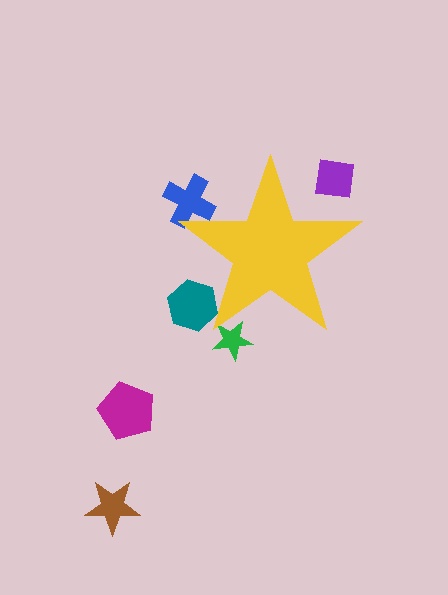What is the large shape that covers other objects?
A yellow star.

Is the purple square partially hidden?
Yes, the purple square is partially hidden behind the yellow star.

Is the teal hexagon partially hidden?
Yes, the teal hexagon is partially hidden behind the yellow star.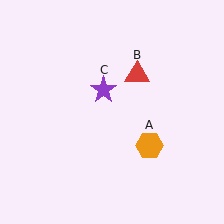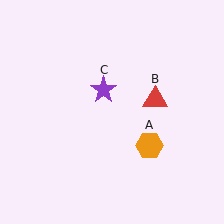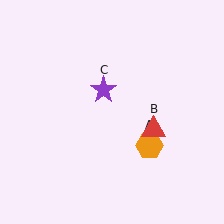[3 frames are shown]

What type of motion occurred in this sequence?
The red triangle (object B) rotated clockwise around the center of the scene.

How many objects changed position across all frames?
1 object changed position: red triangle (object B).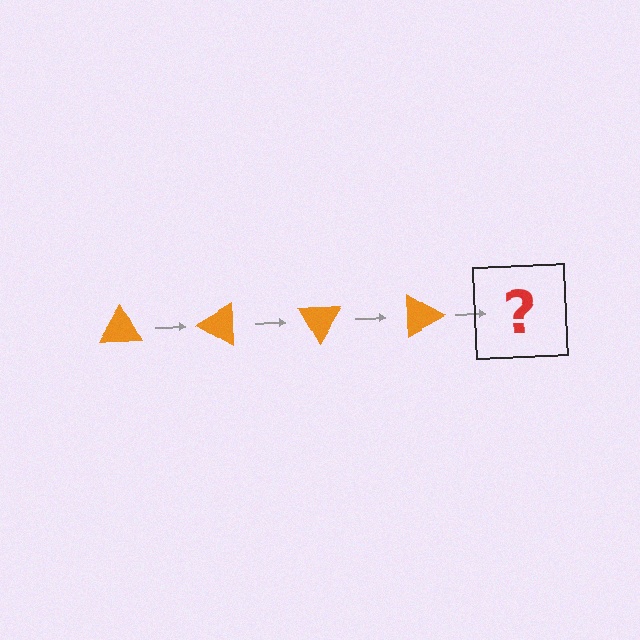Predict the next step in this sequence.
The next step is an orange triangle rotated 120 degrees.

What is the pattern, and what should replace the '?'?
The pattern is that the triangle rotates 30 degrees each step. The '?' should be an orange triangle rotated 120 degrees.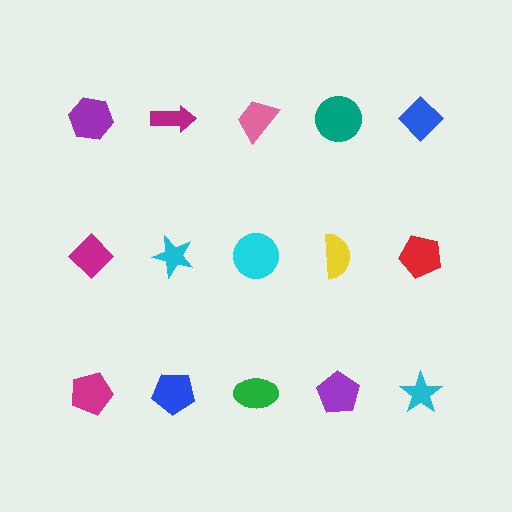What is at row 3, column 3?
A green ellipse.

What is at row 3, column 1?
A magenta pentagon.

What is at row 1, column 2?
A magenta arrow.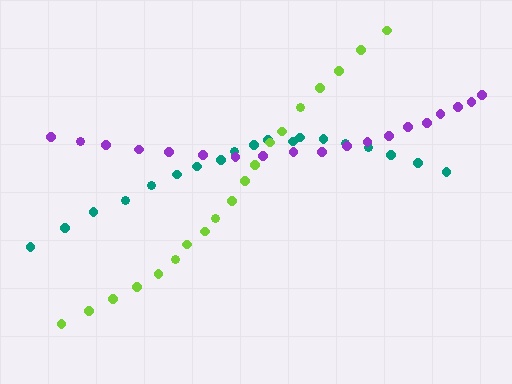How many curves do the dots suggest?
There are 3 distinct paths.